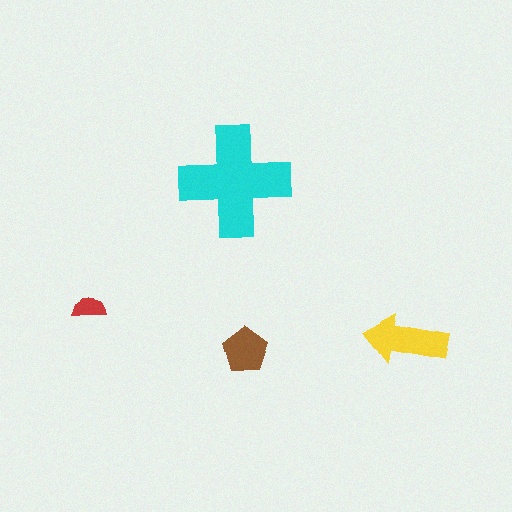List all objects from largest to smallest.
The cyan cross, the yellow arrow, the brown pentagon, the red semicircle.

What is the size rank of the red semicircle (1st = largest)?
4th.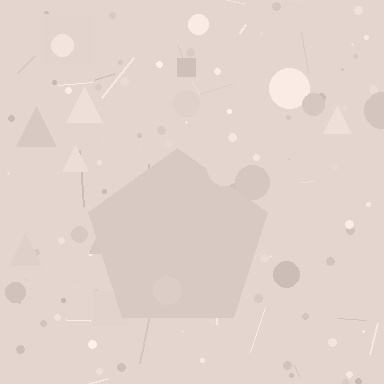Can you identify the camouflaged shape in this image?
The camouflaged shape is a pentagon.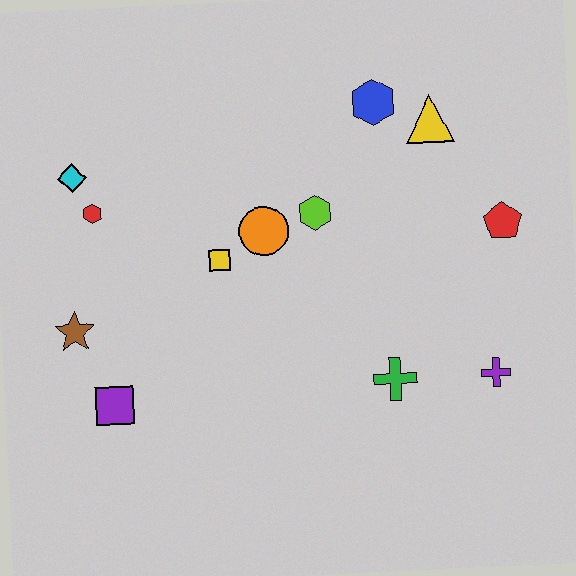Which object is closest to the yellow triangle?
The blue hexagon is closest to the yellow triangle.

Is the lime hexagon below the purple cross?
No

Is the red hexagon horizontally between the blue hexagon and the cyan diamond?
Yes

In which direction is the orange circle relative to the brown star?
The orange circle is to the right of the brown star.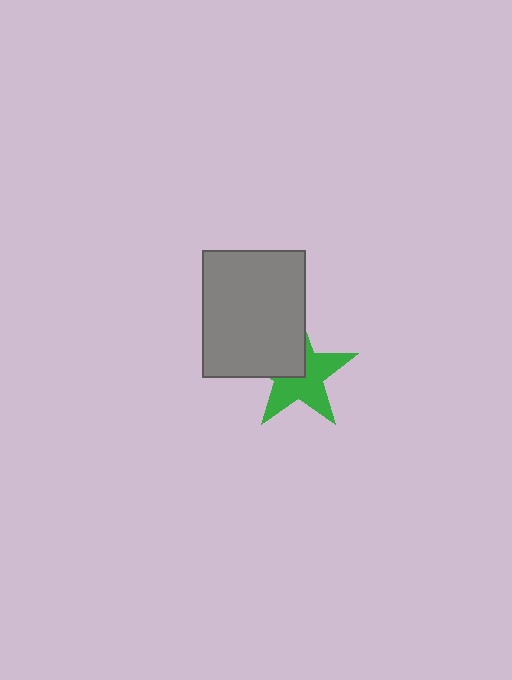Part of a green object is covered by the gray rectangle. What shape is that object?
It is a star.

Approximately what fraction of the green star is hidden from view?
Roughly 38% of the green star is hidden behind the gray rectangle.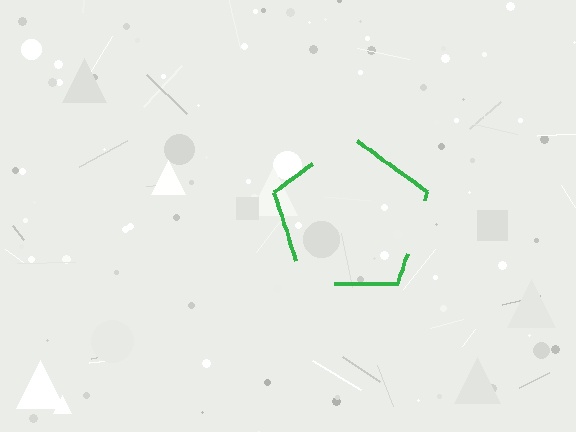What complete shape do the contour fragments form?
The contour fragments form a pentagon.